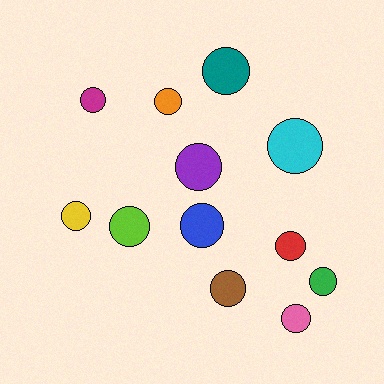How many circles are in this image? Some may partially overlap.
There are 12 circles.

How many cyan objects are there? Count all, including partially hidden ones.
There is 1 cyan object.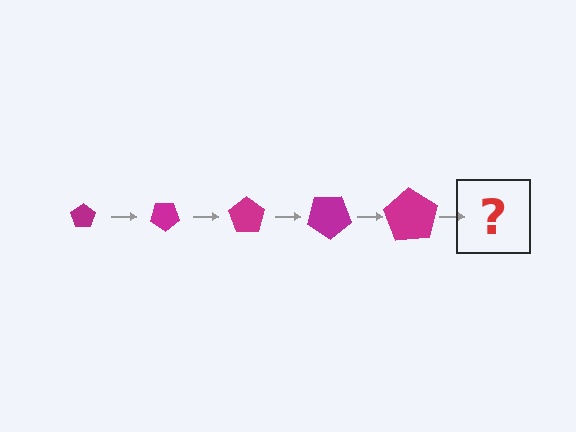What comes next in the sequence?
The next element should be a pentagon, larger than the previous one and rotated 175 degrees from the start.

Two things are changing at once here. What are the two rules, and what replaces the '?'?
The two rules are that the pentagon grows larger each step and it rotates 35 degrees each step. The '?' should be a pentagon, larger than the previous one and rotated 175 degrees from the start.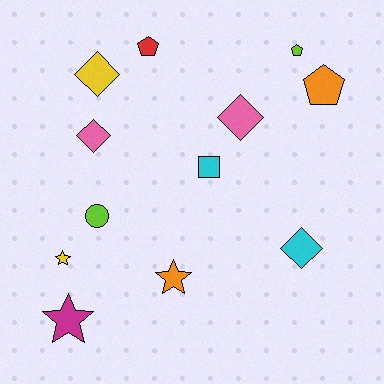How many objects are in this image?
There are 12 objects.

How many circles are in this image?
There is 1 circle.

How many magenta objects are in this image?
There is 1 magenta object.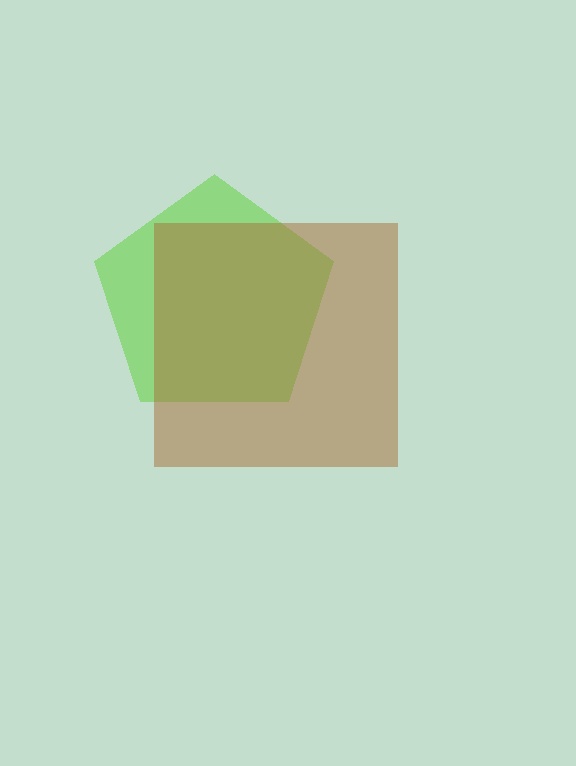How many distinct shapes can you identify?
There are 2 distinct shapes: a lime pentagon, a brown square.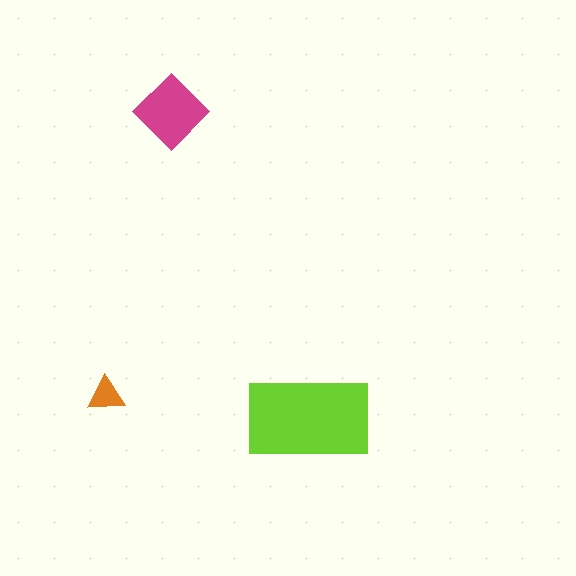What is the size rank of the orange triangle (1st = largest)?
3rd.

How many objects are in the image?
There are 3 objects in the image.